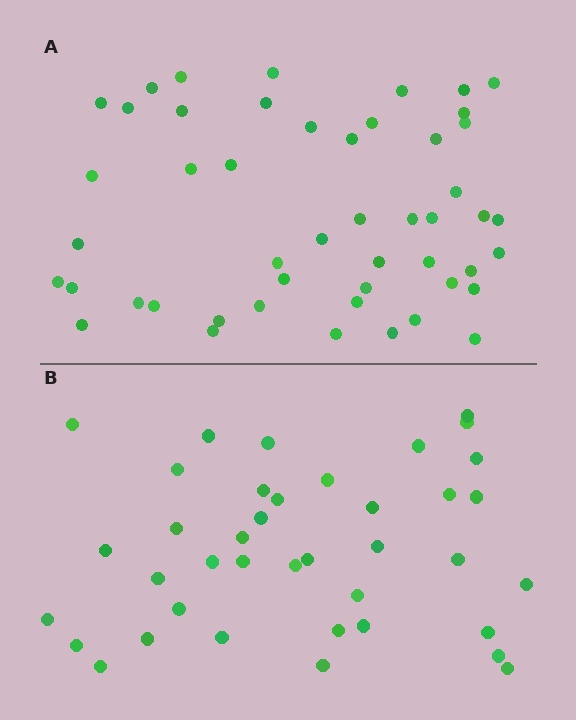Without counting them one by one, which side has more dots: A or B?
Region A (the top region) has more dots.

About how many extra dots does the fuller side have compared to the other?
Region A has roughly 10 or so more dots than region B.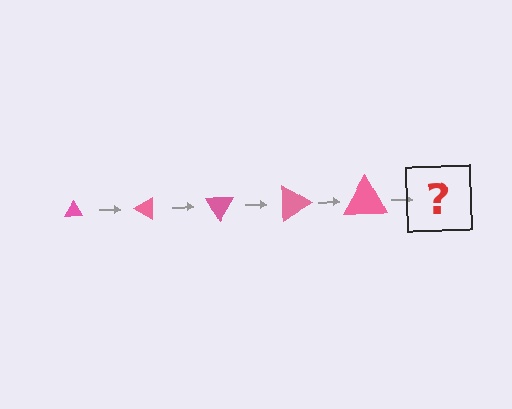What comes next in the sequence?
The next element should be a triangle, larger than the previous one and rotated 150 degrees from the start.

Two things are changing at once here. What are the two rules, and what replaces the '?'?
The two rules are that the triangle grows larger each step and it rotates 30 degrees each step. The '?' should be a triangle, larger than the previous one and rotated 150 degrees from the start.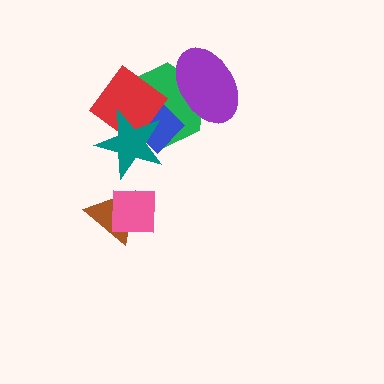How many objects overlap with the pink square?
1 object overlaps with the pink square.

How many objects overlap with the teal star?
3 objects overlap with the teal star.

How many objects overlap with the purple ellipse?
1 object overlaps with the purple ellipse.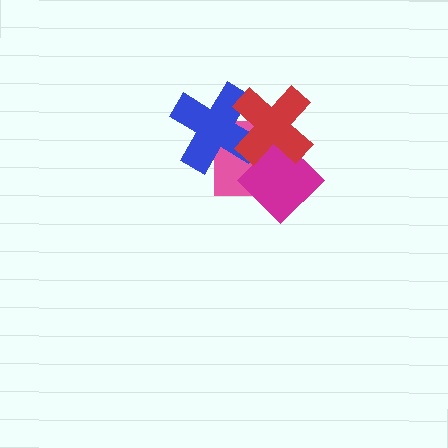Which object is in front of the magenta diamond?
The red cross is in front of the magenta diamond.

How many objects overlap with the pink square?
3 objects overlap with the pink square.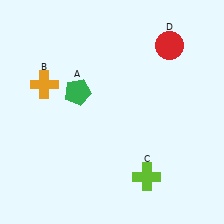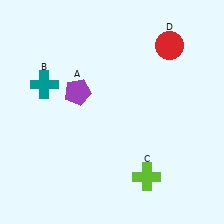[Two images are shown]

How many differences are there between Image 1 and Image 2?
There are 2 differences between the two images.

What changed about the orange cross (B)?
In Image 1, B is orange. In Image 2, it changed to teal.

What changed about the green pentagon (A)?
In Image 1, A is green. In Image 2, it changed to purple.